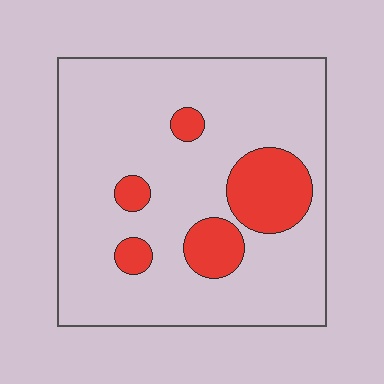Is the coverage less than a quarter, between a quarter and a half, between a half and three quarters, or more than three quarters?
Less than a quarter.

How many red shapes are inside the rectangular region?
5.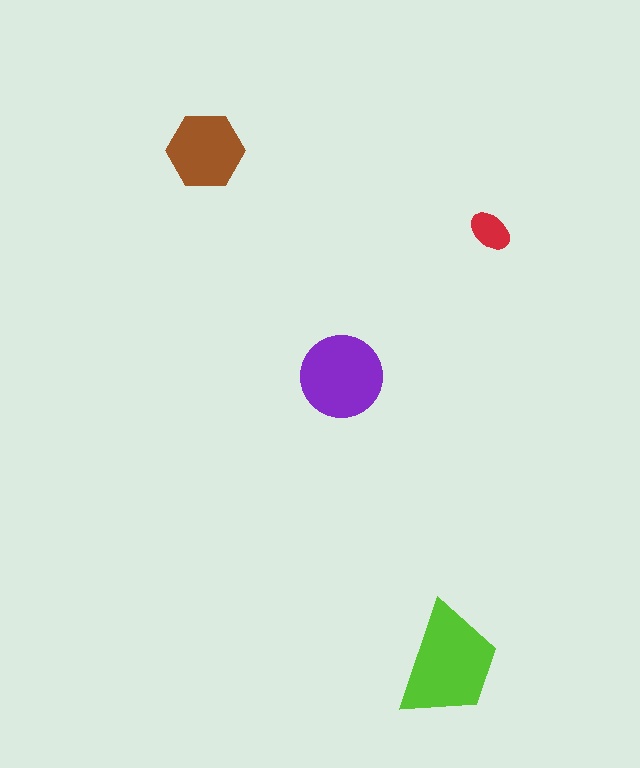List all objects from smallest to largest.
The red ellipse, the brown hexagon, the purple circle, the lime trapezoid.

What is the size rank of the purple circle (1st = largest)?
2nd.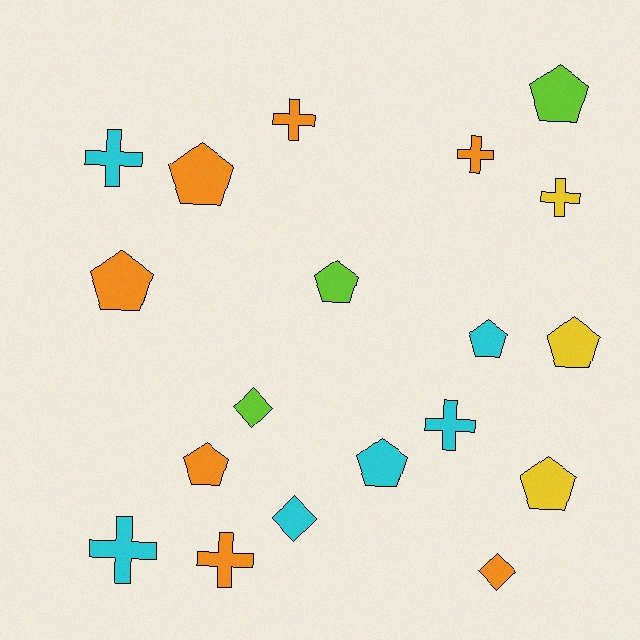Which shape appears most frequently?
Pentagon, with 9 objects.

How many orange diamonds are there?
There is 1 orange diamond.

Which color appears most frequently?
Orange, with 7 objects.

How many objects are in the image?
There are 19 objects.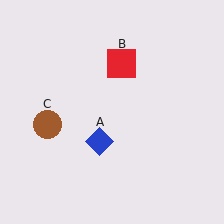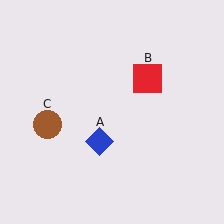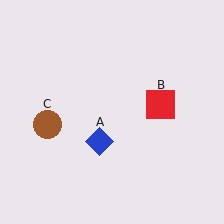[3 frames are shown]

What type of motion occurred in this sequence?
The red square (object B) rotated clockwise around the center of the scene.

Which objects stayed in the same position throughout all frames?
Blue diamond (object A) and brown circle (object C) remained stationary.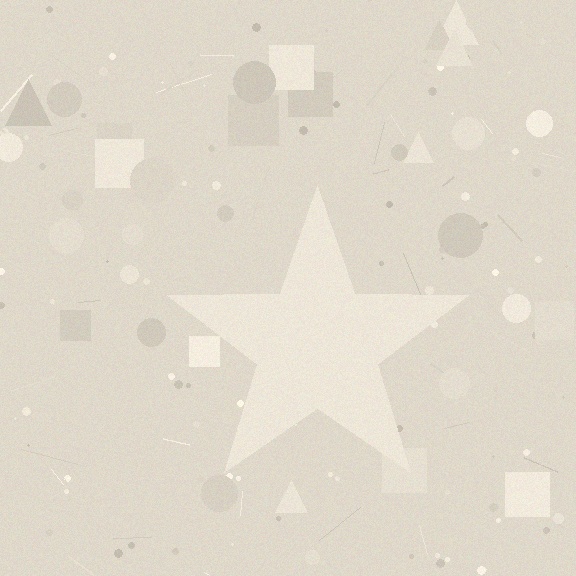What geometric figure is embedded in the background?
A star is embedded in the background.